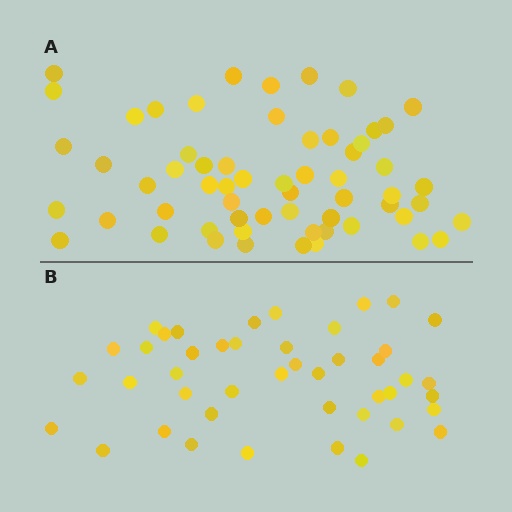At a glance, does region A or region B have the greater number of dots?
Region A (the top region) has more dots.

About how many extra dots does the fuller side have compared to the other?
Region A has approximately 15 more dots than region B.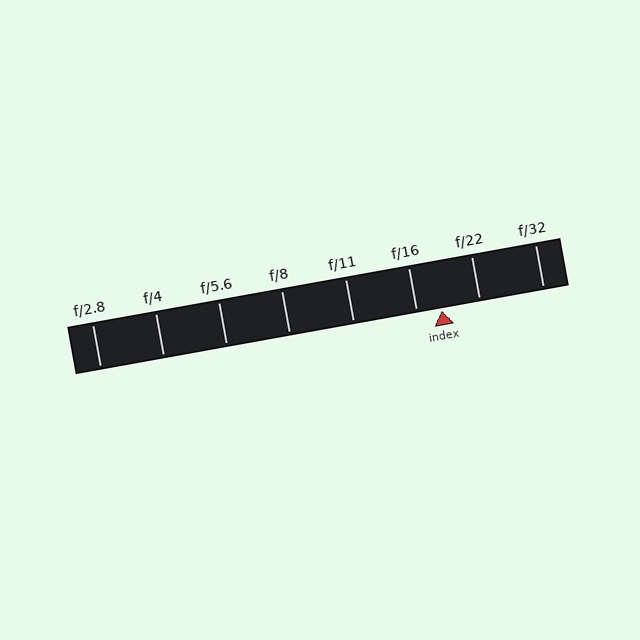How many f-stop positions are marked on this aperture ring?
There are 8 f-stop positions marked.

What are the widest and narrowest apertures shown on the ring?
The widest aperture shown is f/2.8 and the narrowest is f/32.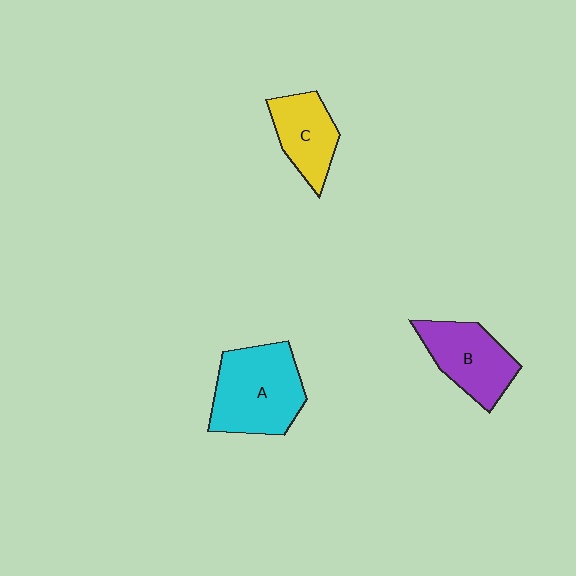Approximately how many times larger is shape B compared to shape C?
Approximately 1.2 times.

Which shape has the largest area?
Shape A (cyan).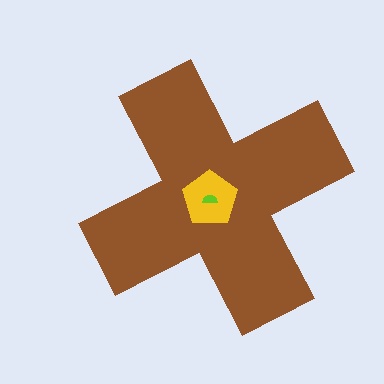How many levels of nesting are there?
3.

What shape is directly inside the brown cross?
The yellow pentagon.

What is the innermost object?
The lime semicircle.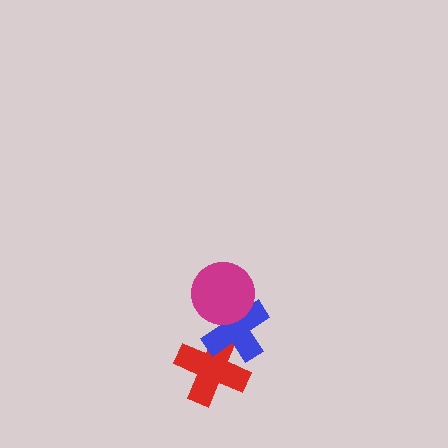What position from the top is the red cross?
The red cross is 3rd from the top.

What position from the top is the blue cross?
The blue cross is 2nd from the top.